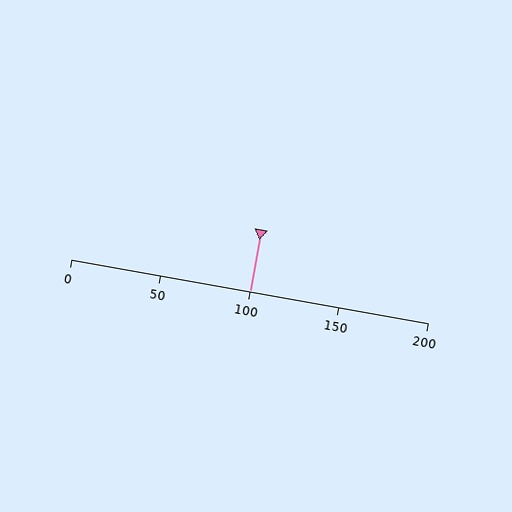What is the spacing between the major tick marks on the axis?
The major ticks are spaced 50 apart.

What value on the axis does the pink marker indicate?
The marker indicates approximately 100.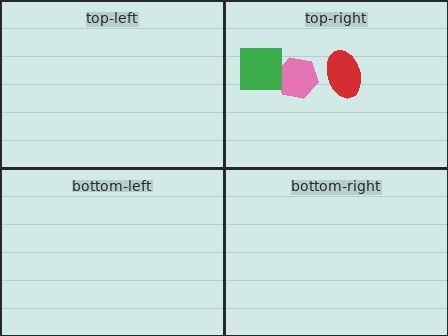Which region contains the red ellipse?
The top-right region.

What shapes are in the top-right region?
The red ellipse, the pink hexagon, the green square.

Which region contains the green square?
The top-right region.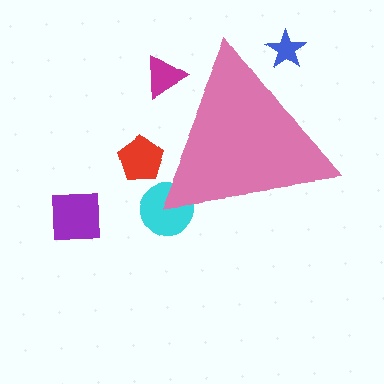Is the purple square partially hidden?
No, the purple square is fully visible.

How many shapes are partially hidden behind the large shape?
4 shapes are partially hidden.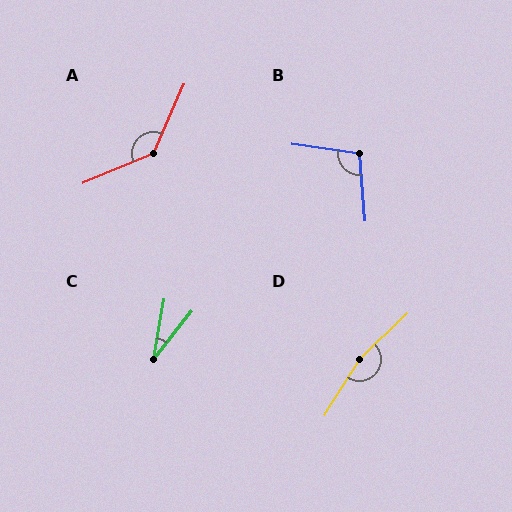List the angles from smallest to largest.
C (28°), B (103°), A (137°), D (166°).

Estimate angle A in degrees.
Approximately 137 degrees.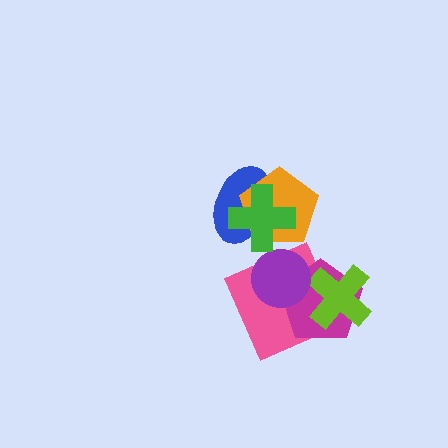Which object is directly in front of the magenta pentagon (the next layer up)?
The lime cross is directly in front of the magenta pentagon.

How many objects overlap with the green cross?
2 objects overlap with the green cross.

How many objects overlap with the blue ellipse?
2 objects overlap with the blue ellipse.